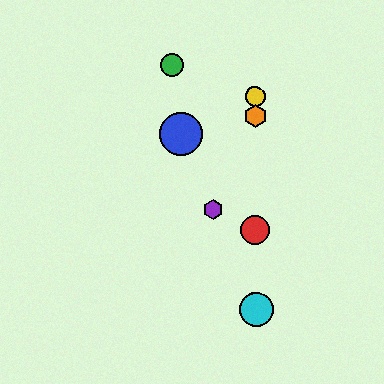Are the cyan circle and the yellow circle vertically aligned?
Yes, both are at x≈256.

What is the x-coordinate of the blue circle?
The blue circle is at x≈181.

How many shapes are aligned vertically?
4 shapes (the red circle, the yellow circle, the orange hexagon, the cyan circle) are aligned vertically.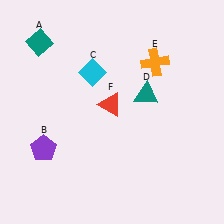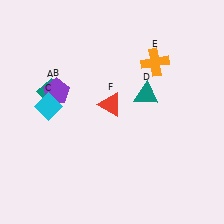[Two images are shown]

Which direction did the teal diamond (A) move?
The teal diamond (A) moved down.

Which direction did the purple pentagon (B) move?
The purple pentagon (B) moved up.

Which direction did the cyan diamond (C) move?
The cyan diamond (C) moved left.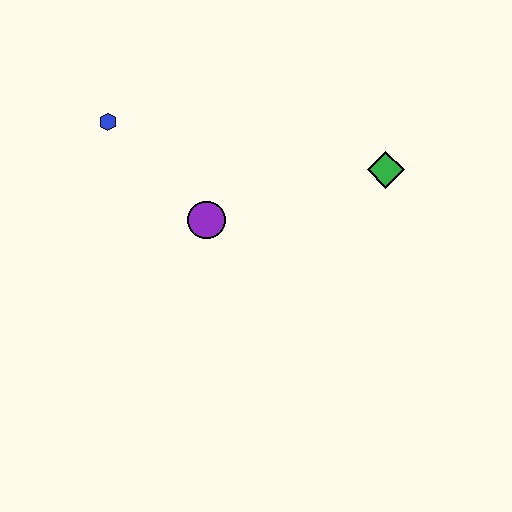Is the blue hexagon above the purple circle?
Yes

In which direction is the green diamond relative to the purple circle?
The green diamond is to the right of the purple circle.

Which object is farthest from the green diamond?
The blue hexagon is farthest from the green diamond.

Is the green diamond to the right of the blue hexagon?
Yes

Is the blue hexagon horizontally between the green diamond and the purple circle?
No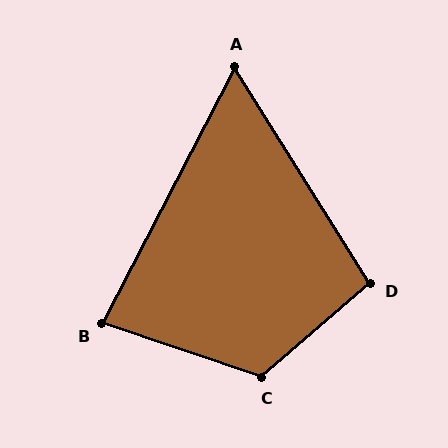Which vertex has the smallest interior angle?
A, at approximately 59 degrees.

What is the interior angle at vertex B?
Approximately 81 degrees (acute).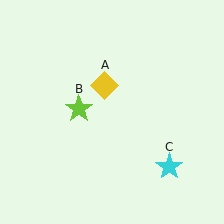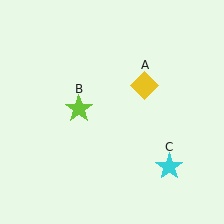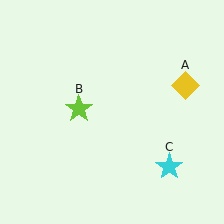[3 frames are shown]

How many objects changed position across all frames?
1 object changed position: yellow diamond (object A).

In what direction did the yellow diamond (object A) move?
The yellow diamond (object A) moved right.